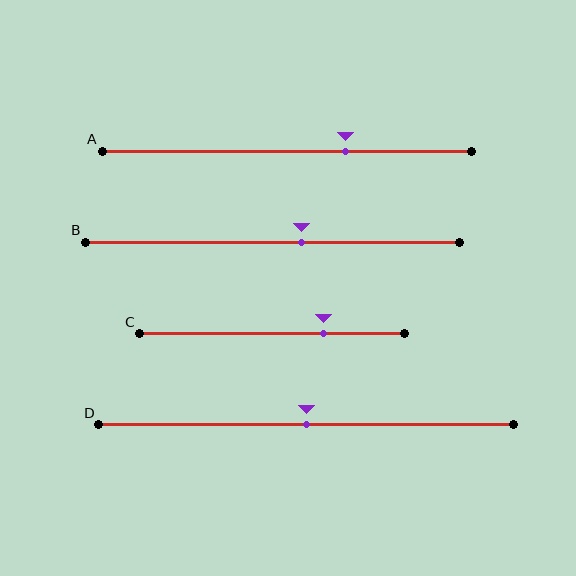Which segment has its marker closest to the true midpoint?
Segment D has its marker closest to the true midpoint.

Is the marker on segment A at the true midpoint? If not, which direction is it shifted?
No, the marker on segment A is shifted to the right by about 16% of the segment length.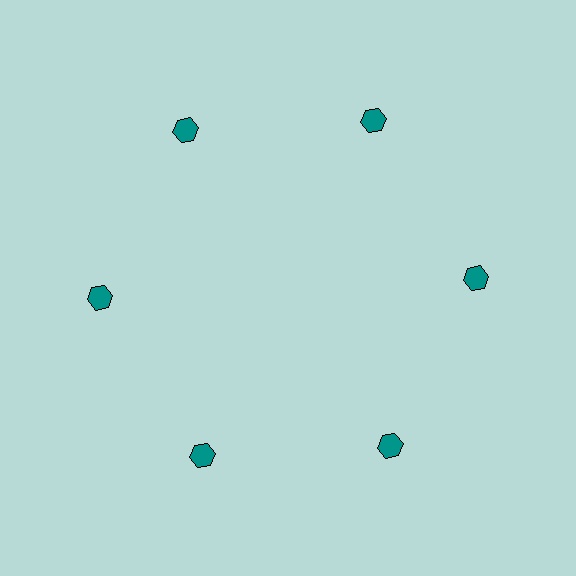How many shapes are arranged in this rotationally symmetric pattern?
There are 6 shapes, arranged in 6 groups of 1.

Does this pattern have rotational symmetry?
Yes, this pattern has 6-fold rotational symmetry. It looks the same after rotating 60 degrees around the center.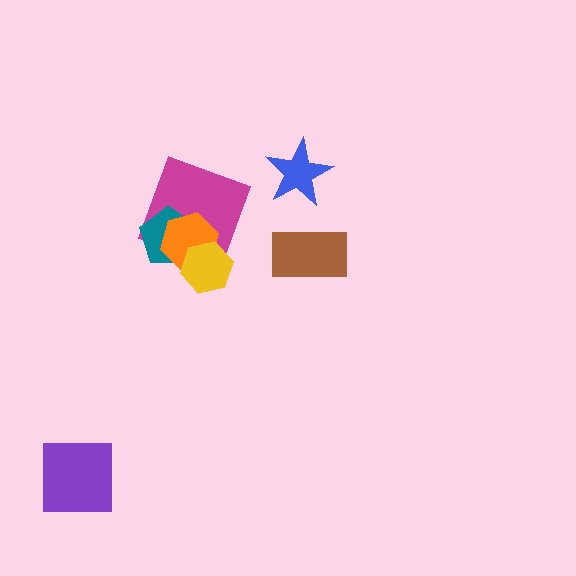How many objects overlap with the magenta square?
3 objects overlap with the magenta square.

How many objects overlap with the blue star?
0 objects overlap with the blue star.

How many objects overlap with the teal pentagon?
3 objects overlap with the teal pentagon.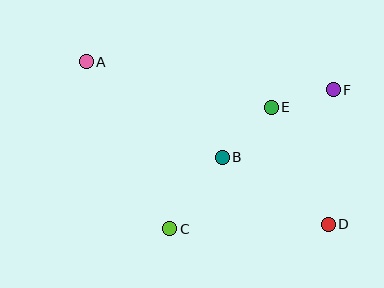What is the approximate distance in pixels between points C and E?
The distance between C and E is approximately 158 pixels.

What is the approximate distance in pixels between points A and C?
The distance between A and C is approximately 187 pixels.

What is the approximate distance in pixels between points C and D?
The distance between C and D is approximately 158 pixels.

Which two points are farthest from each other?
Points A and D are farthest from each other.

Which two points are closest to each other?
Points E and F are closest to each other.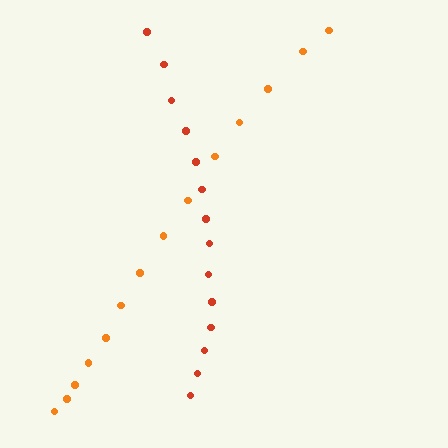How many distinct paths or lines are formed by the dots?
There are 2 distinct paths.